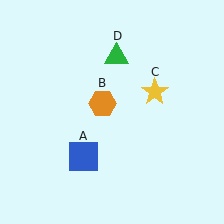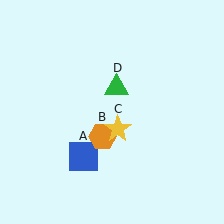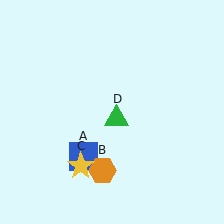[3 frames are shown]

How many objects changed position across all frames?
3 objects changed position: orange hexagon (object B), yellow star (object C), green triangle (object D).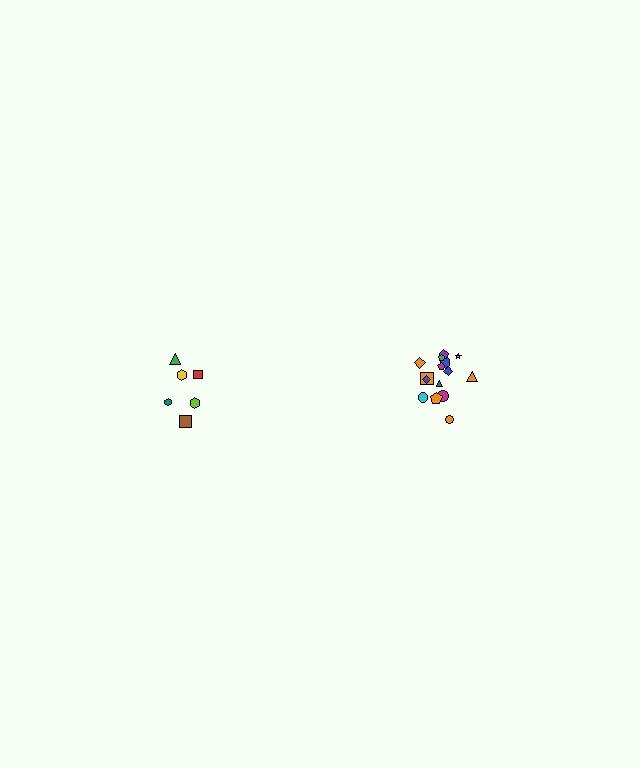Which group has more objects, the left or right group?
The right group.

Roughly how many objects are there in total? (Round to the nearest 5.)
Roughly 20 objects in total.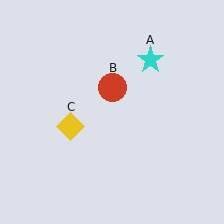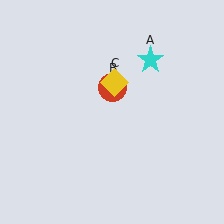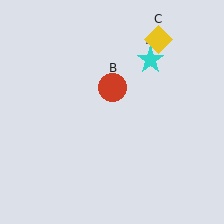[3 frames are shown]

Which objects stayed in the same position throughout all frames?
Cyan star (object A) and red circle (object B) remained stationary.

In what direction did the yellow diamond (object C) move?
The yellow diamond (object C) moved up and to the right.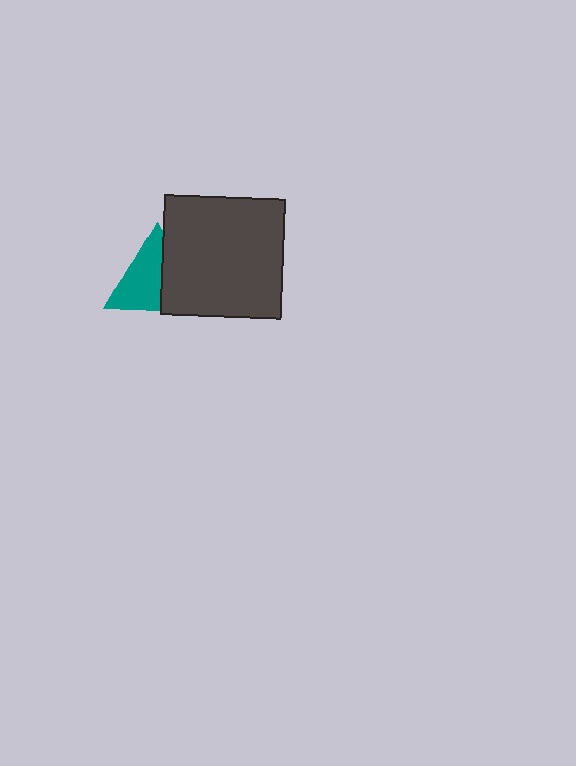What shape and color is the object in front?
The object in front is a dark gray square.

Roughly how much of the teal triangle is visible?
About half of it is visible (roughly 61%).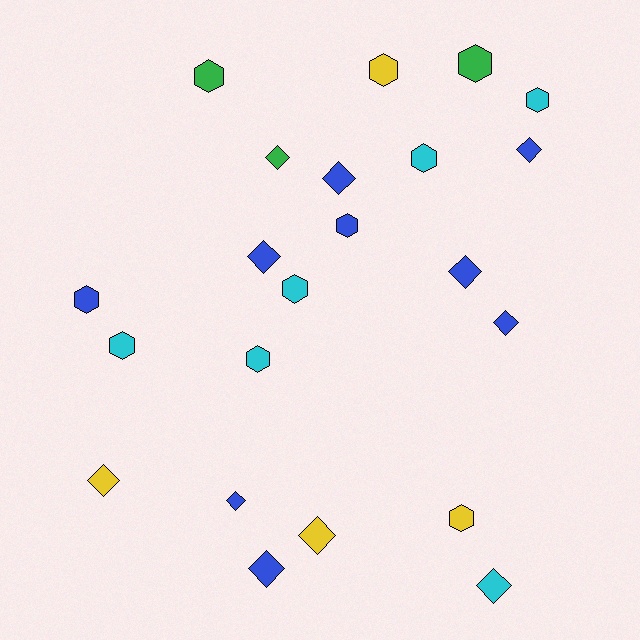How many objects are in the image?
There are 22 objects.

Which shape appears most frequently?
Hexagon, with 11 objects.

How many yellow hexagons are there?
There are 2 yellow hexagons.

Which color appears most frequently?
Blue, with 9 objects.